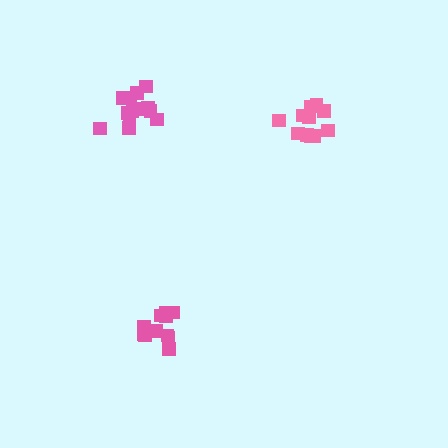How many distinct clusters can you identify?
There are 3 distinct clusters.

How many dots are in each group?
Group 1: 11 dots, Group 2: 16 dots, Group 3: 11 dots (38 total).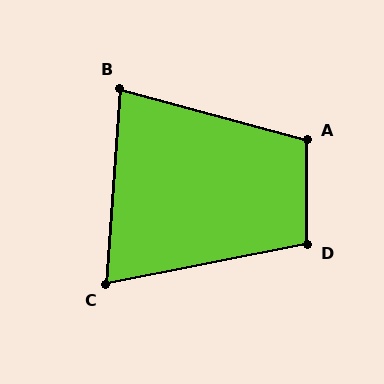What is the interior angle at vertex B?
Approximately 79 degrees (acute).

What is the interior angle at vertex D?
Approximately 101 degrees (obtuse).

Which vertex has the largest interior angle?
A, at approximately 105 degrees.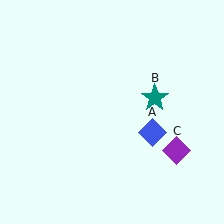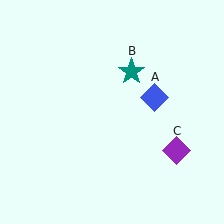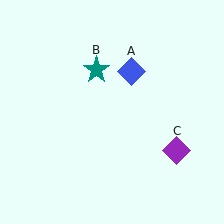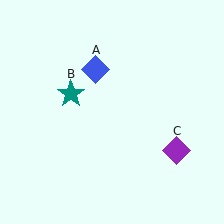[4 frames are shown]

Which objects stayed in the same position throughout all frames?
Purple diamond (object C) remained stationary.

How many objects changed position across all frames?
2 objects changed position: blue diamond (object A), teal star (object B).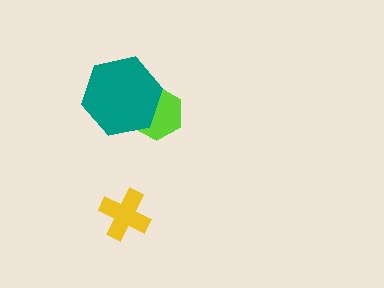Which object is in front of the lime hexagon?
The teal hexagon is in front of the lime hexagon.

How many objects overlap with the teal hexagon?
1 object overlaps with the teal hexagon.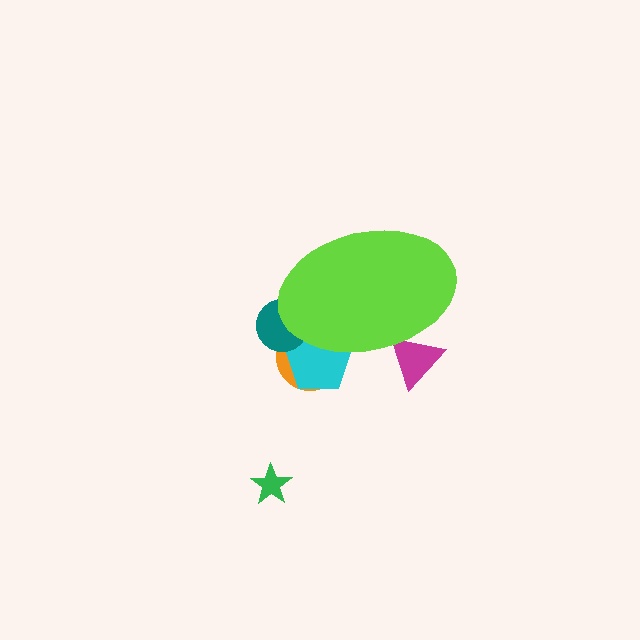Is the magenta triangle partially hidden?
Yes, the magenta triangle is partially hidden behind the lime ellipse.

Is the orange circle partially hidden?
Yes, the orange circle is partially hidden behind the lime ellipse.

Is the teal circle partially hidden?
Yes, the teal circle is partially hidden behind the lime ellipse.